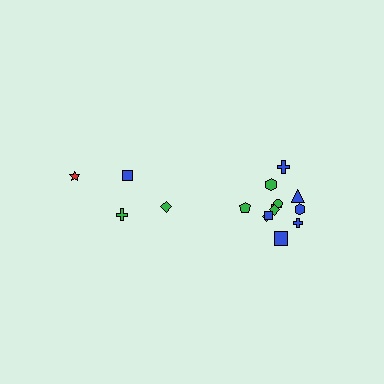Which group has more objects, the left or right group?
The right group.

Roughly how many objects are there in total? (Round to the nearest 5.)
Roughly 15 objects in total.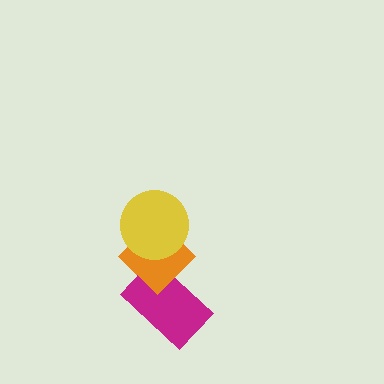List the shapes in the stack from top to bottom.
From top to bottom: the yellow circle, the orange diamond, the magenta rectangle.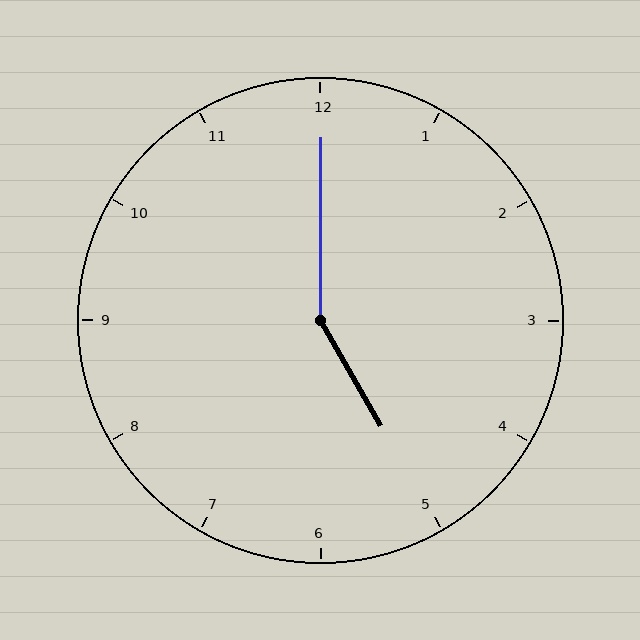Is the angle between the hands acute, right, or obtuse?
It is obtuse.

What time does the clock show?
5:00.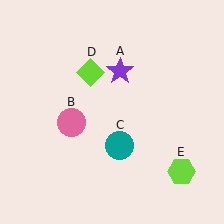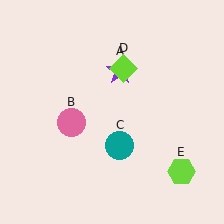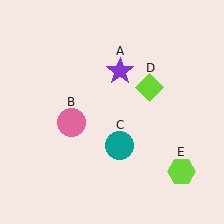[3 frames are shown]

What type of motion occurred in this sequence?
The lime diamond (object D) rotated clockwise around the center of the scene.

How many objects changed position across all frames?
1 object changed position: lime diamond (object D).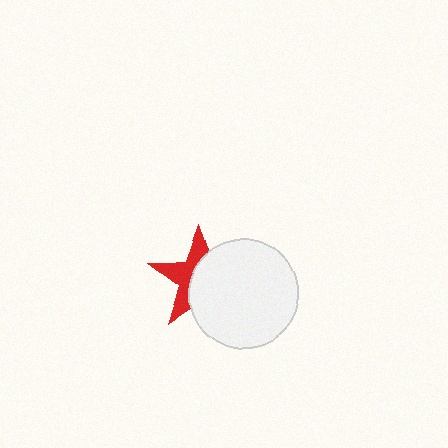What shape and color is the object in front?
The object in front is a white circle.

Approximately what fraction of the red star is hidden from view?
Roughly 56% of the red star is hidden behind the white circle.